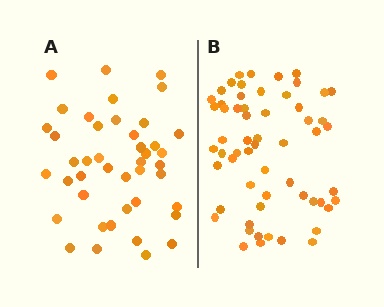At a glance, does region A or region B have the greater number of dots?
Region B (the right region) has more dots.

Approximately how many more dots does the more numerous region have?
Region B has approximately 15 more dots than region A.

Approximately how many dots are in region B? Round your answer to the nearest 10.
About 60 dots. (The exact count is 59, which rounds to 60.)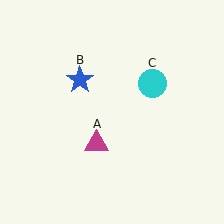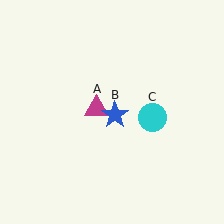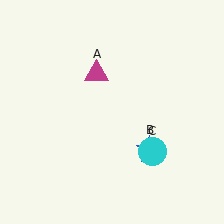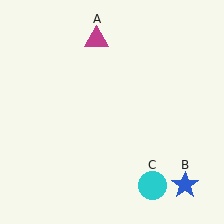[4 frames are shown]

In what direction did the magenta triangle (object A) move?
The magenta triangle (object A) moved up.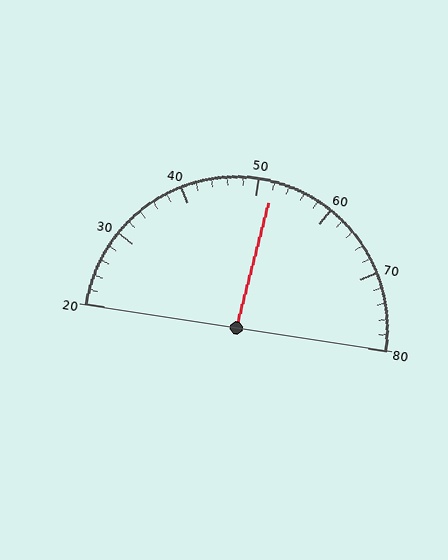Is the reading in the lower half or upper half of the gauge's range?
The reading is in the upper half of the range (20 to 80).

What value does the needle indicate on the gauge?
The needle indicates approximately 52.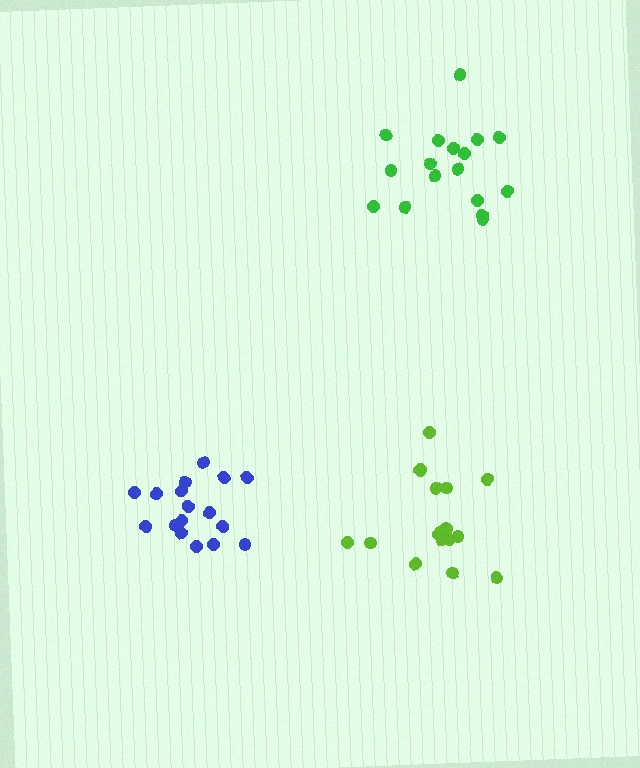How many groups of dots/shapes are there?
There are 3 groups.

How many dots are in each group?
Group 1: 17 dots, Group 2: 17 dots, Group 3: 17 dots (51 total).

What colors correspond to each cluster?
The clusters are colored: blue, green, lime.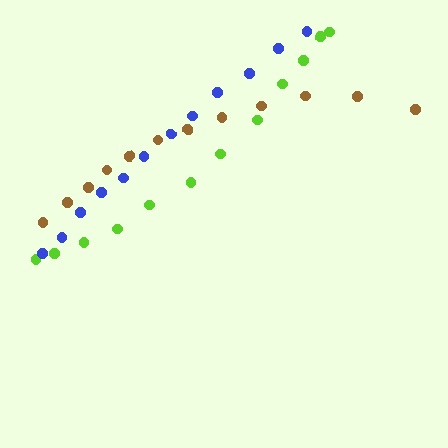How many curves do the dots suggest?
There are 3 distinct paths.